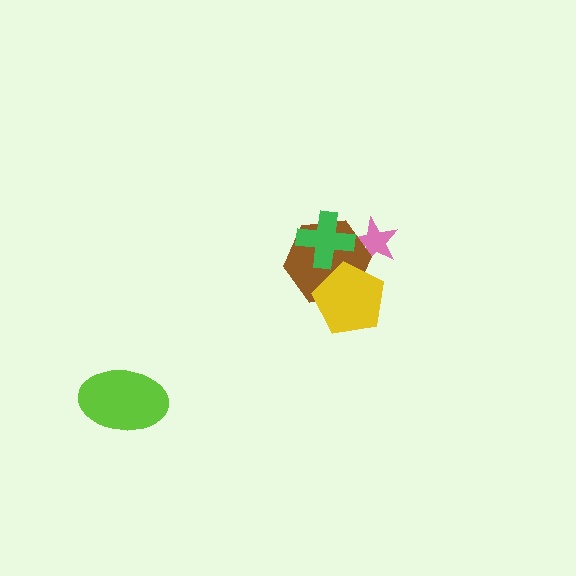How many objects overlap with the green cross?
1 object overlaps with the green cross.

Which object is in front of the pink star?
The brown hexagon is in front of the pink star.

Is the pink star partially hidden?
Yes, it is partially covered by another shape.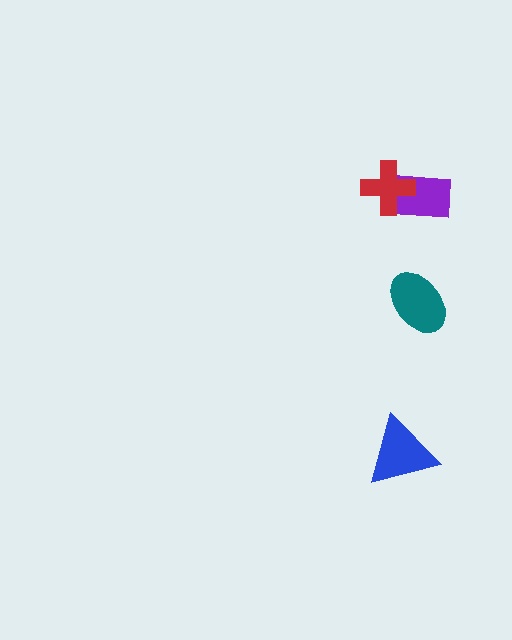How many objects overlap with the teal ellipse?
0 objects overlap with the teal ellipse.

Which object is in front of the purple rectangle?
The red cross is in front of the purple rectangle.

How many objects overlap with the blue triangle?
0 objects overlap with the blue triangle.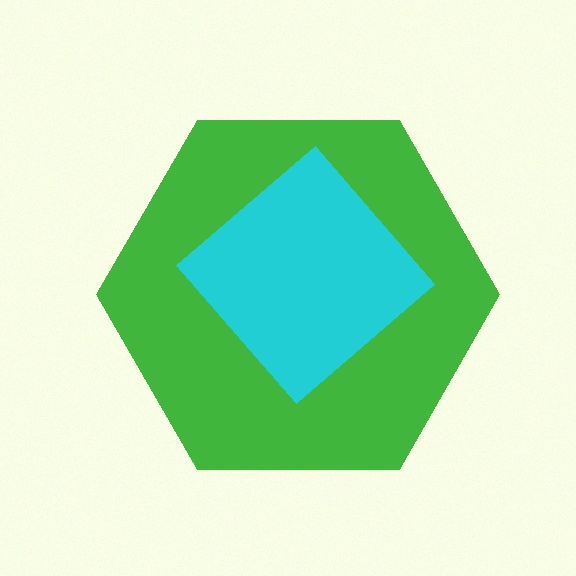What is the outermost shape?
The green hexagon.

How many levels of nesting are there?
2.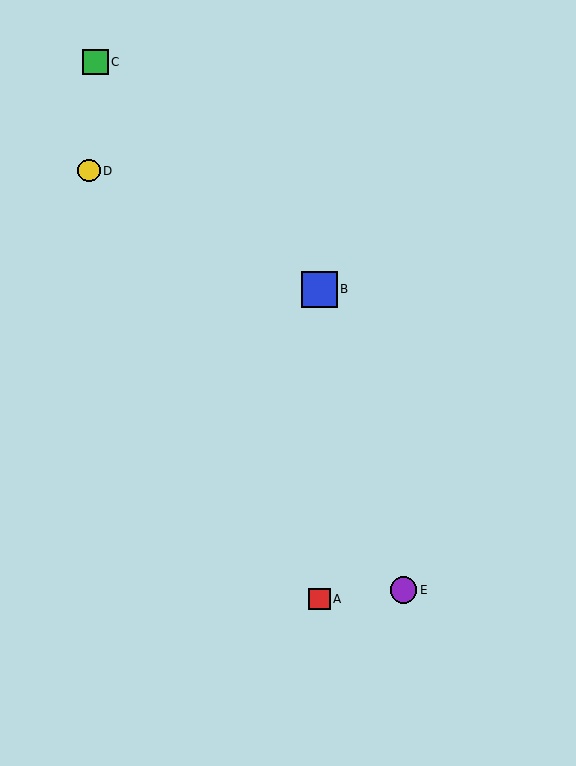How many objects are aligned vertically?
2 objects (A, B) are aligned vertically.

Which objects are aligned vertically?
Objects A, B are aligned vertically.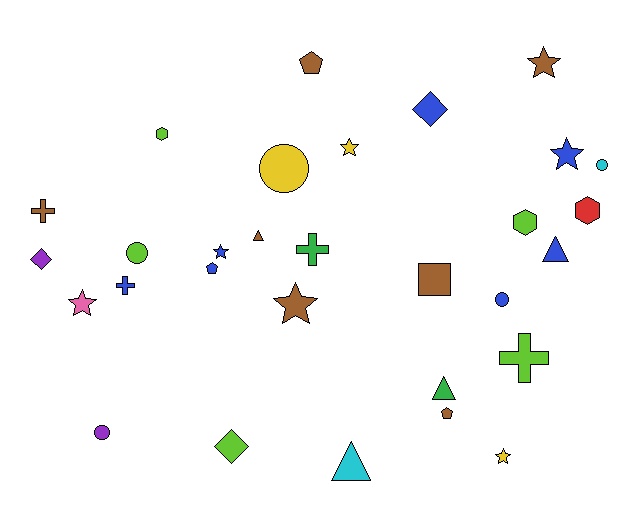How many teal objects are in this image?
There are no teal objects.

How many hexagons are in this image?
There are 3 hexagons.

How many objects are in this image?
There are 30 objects.